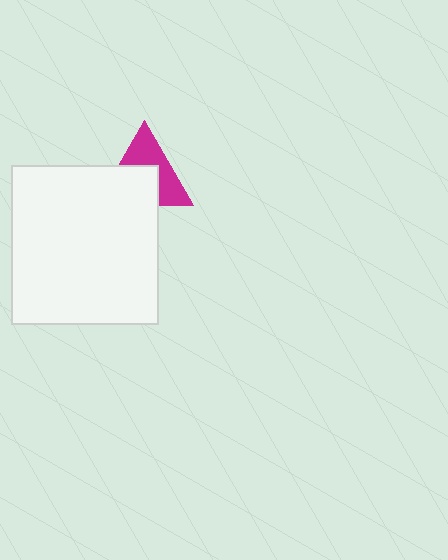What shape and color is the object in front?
The object in front is a white rectangle.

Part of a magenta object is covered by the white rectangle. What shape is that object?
It is a triangle.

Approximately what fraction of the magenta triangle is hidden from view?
Roughly 50% of the magenta triangle is hidden behind the white rectangle.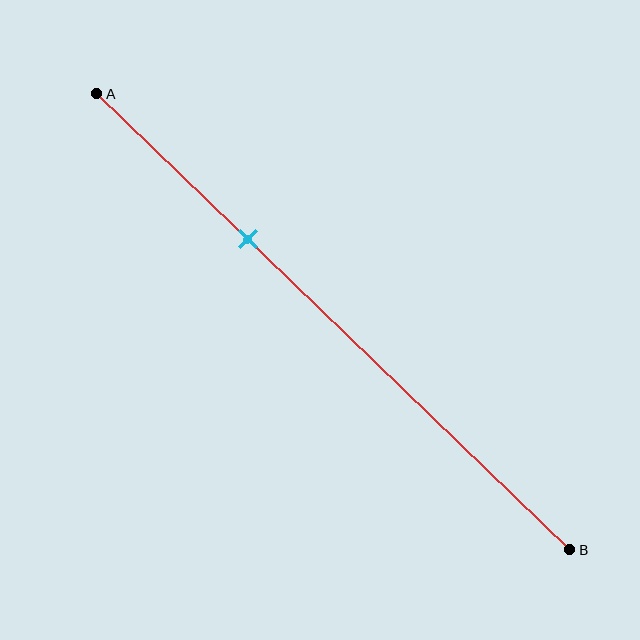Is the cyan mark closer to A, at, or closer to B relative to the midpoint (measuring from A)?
The cyan mark is closer to point A than the midpoint of segment AB.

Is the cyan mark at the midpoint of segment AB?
No, the mark is at about 30% from A, not at the 50% midpoint.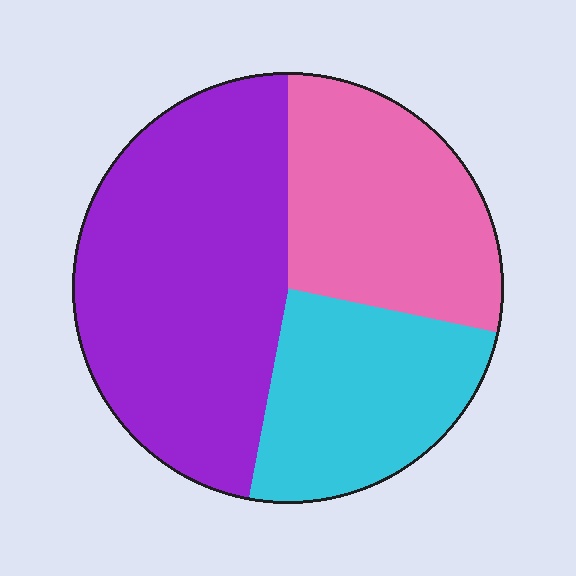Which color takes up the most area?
Purple, at roughly 45%.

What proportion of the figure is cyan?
Cyan covers 25% of the figure.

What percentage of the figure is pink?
Pink covers roughly 30% of the figure.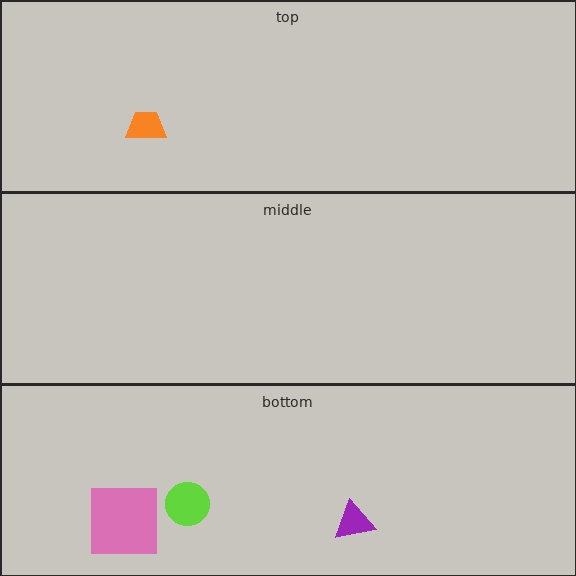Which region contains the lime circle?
The bottom region.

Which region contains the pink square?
The bottom region.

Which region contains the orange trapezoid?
The top region.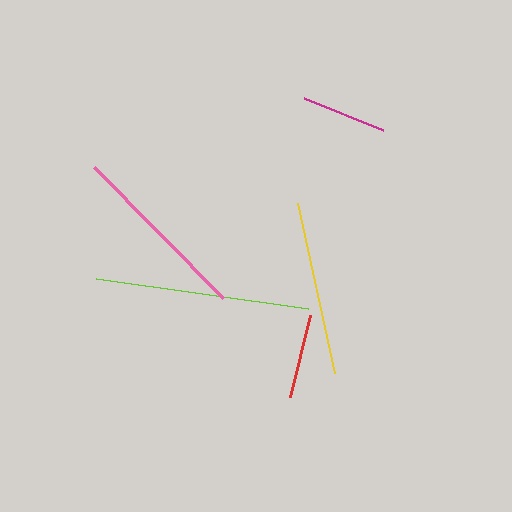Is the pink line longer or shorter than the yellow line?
The pink line is longer than the yellow line.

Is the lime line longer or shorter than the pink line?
The lime line is longer than the pink line.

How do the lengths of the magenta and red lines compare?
The magenta and red lines are approximately the same length.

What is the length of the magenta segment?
The magenta segment is approximately 86 pixels long.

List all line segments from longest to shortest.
From longest to shortest: lime, pink, yellow, magenta, red.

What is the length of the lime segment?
The lime segment is approximately 214 pixels long.